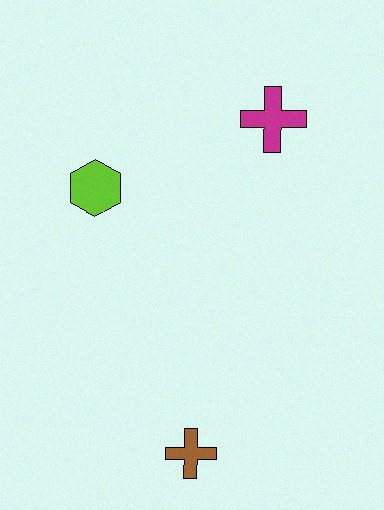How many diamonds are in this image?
There are no diamonds.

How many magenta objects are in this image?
There is 1 magenta object.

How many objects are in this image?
There are 3 objects.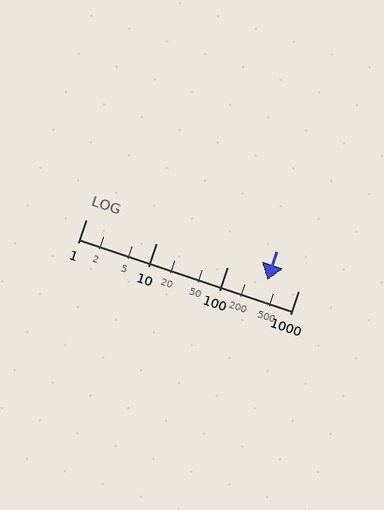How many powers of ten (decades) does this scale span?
The scale spans 3 decades, from 1 to 1000.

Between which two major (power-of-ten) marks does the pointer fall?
The pointer is between 100 and 1000.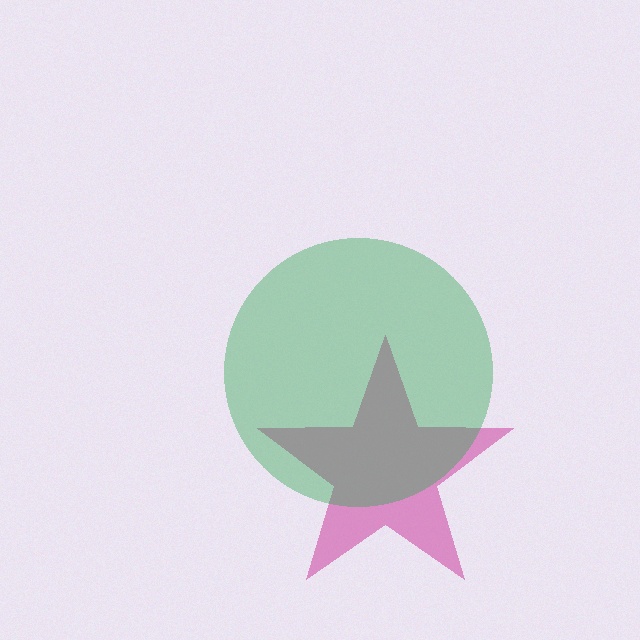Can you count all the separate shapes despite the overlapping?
Yes, there are 2 separate shapes.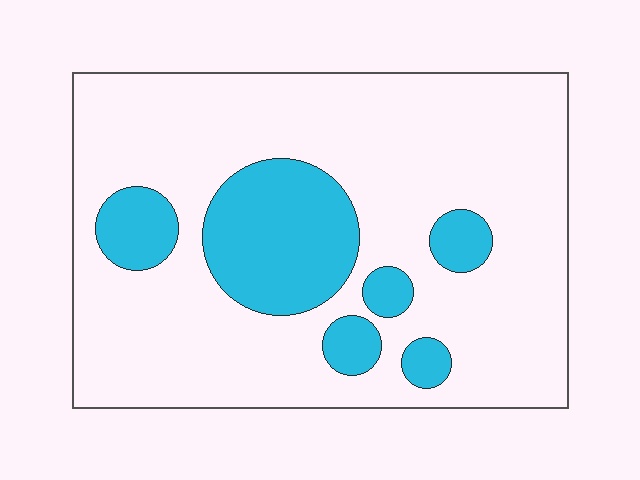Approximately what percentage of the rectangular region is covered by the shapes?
Approximately 20%.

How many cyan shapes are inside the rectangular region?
6.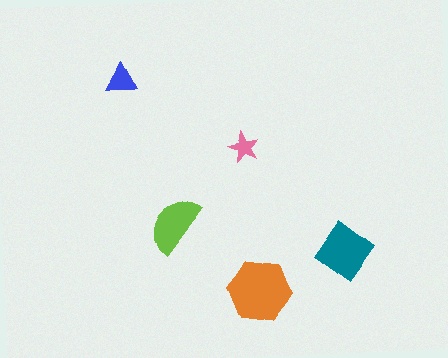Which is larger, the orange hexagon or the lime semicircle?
The orange hexagon.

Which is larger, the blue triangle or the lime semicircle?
The lime semicircle.